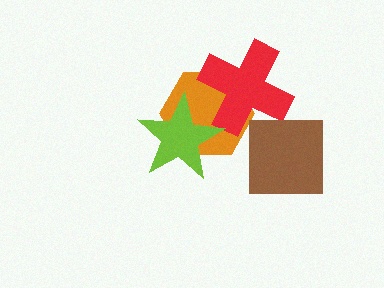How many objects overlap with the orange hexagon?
2 objects overlap with the orange hexagon.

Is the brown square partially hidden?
No, no other shape covers it.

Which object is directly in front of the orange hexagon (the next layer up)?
The red cross is directly in front of the orange hexagon.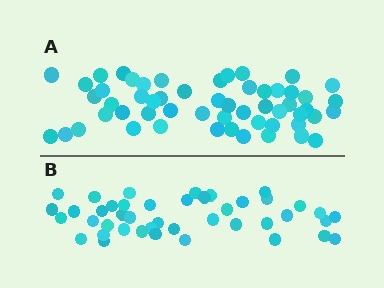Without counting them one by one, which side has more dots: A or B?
Region A (the top region) has more dots.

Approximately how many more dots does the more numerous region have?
Region A has roughly 12 or so more dots than region B.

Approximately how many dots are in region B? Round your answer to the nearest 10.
About 40 dots. (The exact count is 43, which rounds to 40.)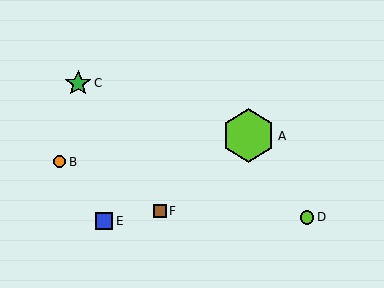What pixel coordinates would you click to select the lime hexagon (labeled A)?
Click at (248, 136) to select the lime hexagon A.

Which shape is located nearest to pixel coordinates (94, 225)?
The blue square (labeled E) at (104, 221) is nearest to that location.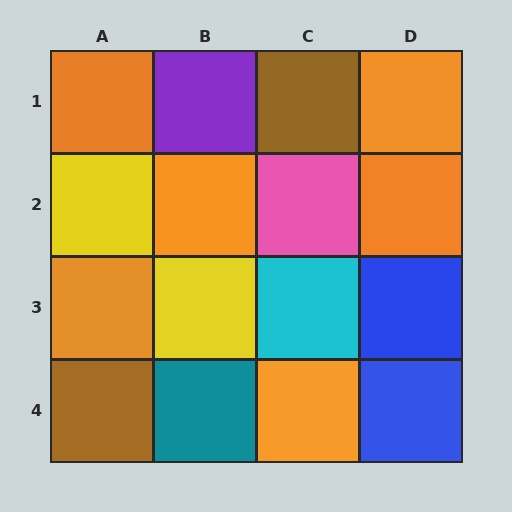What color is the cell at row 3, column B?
Yellow.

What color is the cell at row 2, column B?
Orange.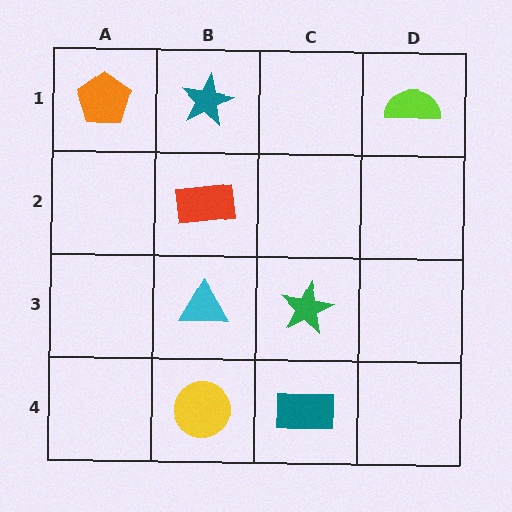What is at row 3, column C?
A green star.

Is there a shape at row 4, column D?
No, that cell is empty.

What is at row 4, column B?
A yellow circle.